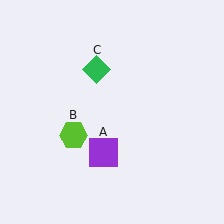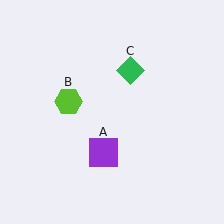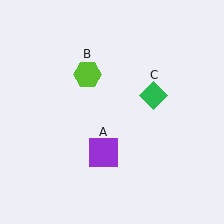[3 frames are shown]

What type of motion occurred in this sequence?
The lime hexagon (object B), green diamond (object C) rotated clockwise around the center of the scene.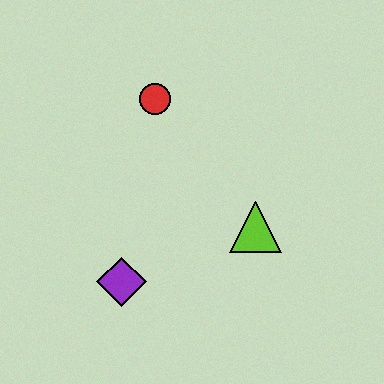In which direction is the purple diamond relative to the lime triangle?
The purple diamond is to the left of the lime triangle.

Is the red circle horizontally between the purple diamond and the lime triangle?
Yes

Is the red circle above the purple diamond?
Yes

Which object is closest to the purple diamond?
The lime triangle is closest to the purple diamond.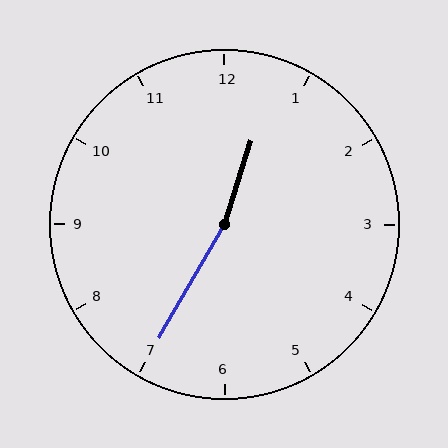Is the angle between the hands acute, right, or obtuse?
It is obtuse.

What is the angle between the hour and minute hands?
Approximately 168 degrees.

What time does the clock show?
12:35.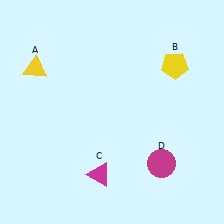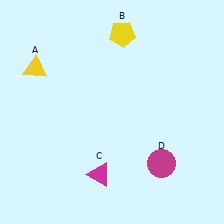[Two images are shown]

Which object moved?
The yellow pentagon (B) moved left.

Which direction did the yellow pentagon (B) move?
The yellow pentagon (B) moved left.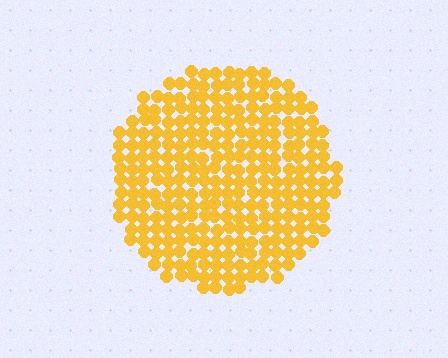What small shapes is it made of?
It is made of small circles.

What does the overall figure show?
The overall figure shows a circle.